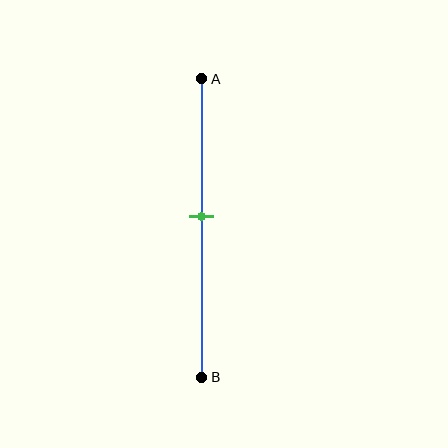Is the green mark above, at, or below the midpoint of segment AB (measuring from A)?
The green mark is above the midpoint of segment AB.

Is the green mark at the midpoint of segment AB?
No, the mark is at about 45% from A, not at the 50% midpoint.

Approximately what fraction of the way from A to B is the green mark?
The green mark is approximately 45% of the way from A to B.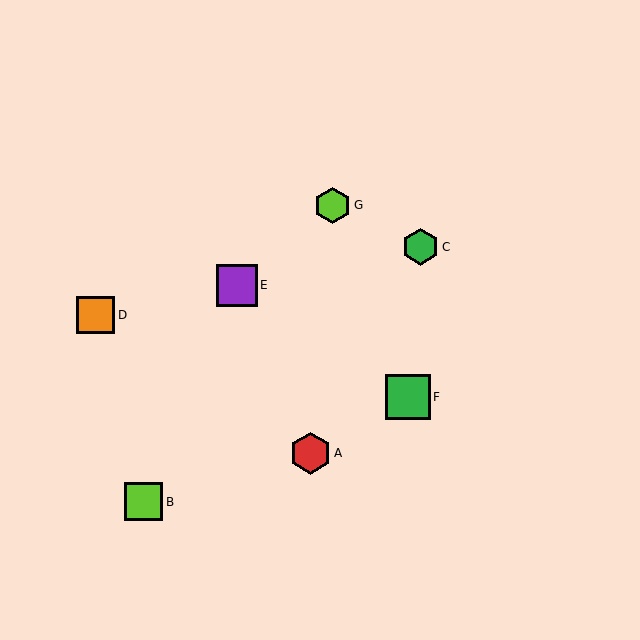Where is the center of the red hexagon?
The center of the red hexagon is at (310, 453).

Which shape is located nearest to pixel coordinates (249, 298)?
The purple square (labeled E) at (237, 285) is nearest to that location.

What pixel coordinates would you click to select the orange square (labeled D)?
Click at (96, 315) to select the orange square D.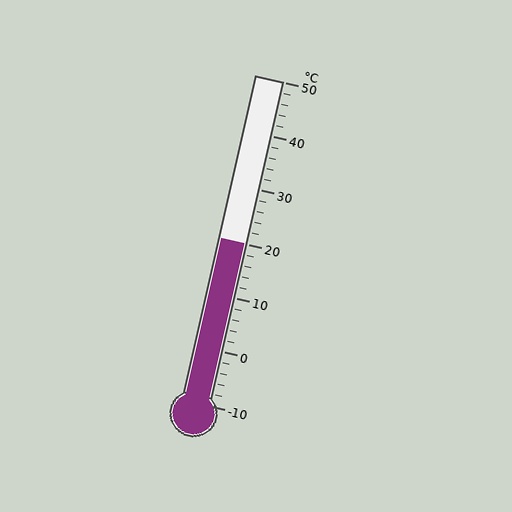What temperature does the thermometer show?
The thermometer shows approximately 20°C.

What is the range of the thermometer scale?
The thermometer scale ranges from -10°C to 50°C.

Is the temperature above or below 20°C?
The temperature is at 20°C.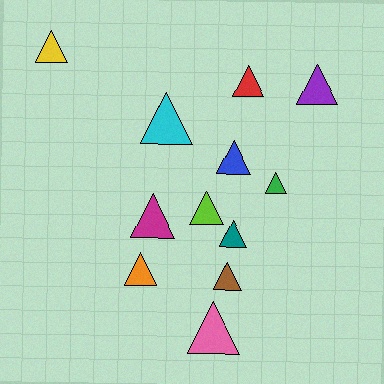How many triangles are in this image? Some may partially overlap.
There are 12 triangles.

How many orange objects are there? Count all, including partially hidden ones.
There is 1 orange object.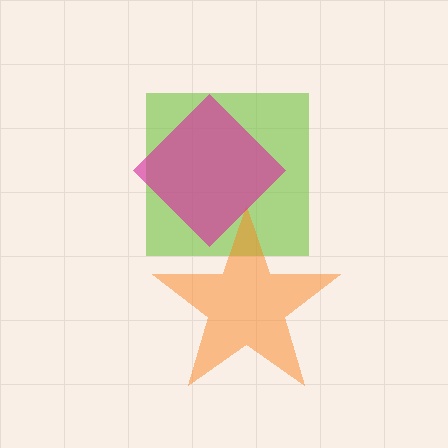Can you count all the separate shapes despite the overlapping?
Yes, there are 3 separate shapes.